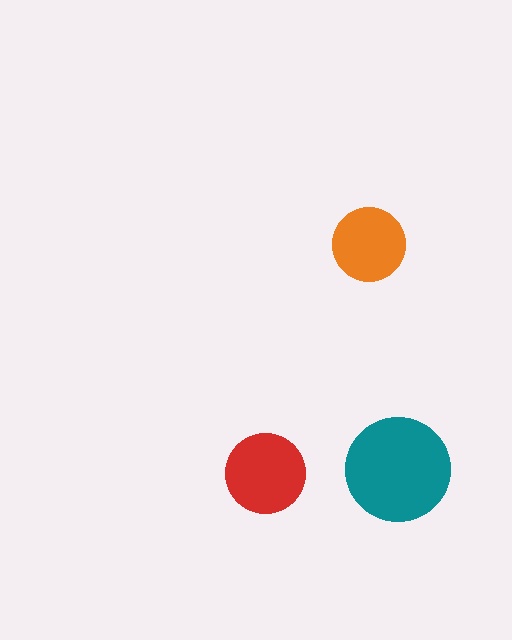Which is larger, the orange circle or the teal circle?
The teal one.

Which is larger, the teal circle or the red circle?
The teal one.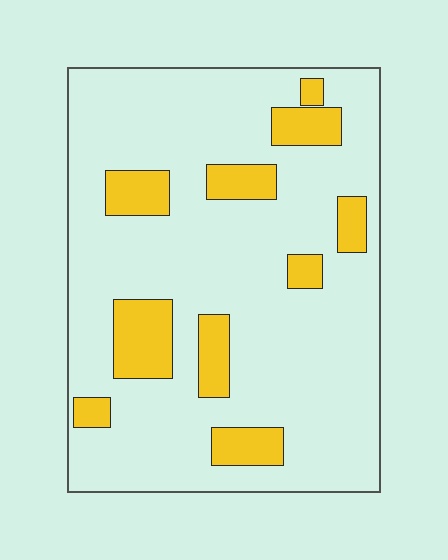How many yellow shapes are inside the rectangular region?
10.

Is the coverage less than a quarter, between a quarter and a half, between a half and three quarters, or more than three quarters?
Less than a quarter.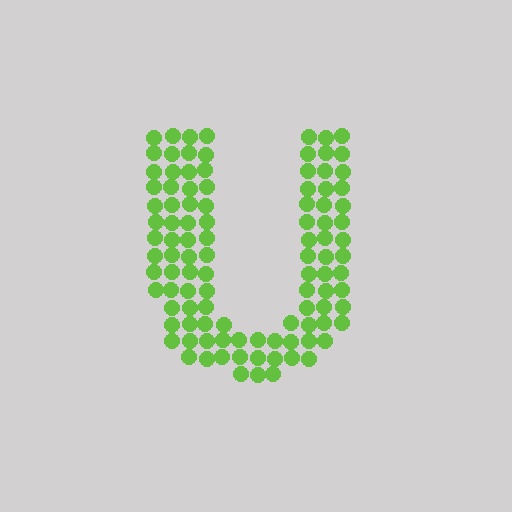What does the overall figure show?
The overall figure shows the letter U.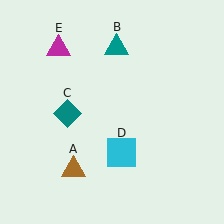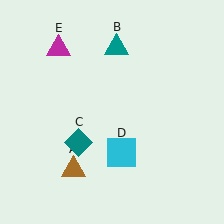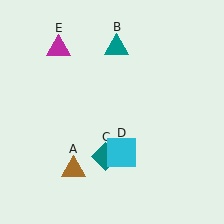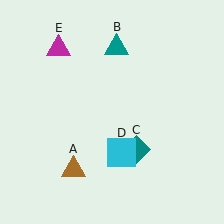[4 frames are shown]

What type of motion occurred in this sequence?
The teal diamond (object C) rotated counterclockwise around the center of the scene.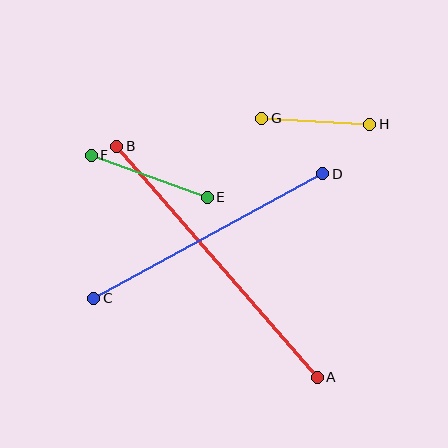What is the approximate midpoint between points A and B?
The midpoint is at approximately (217, 262) pixels.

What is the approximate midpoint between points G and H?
The midpoint is at approximately (316, 121) pixels.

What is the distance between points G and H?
The distance is approximately 108 pixels.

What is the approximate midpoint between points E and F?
The midpoint is at approximately (149, 176) pixels.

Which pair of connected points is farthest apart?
Points A and B are farthest apart.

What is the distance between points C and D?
The distance is approximately 261 pixels.